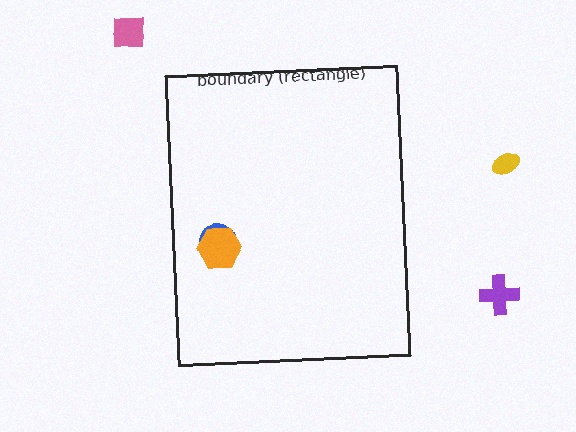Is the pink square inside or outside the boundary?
Outside.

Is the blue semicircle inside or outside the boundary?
Inside.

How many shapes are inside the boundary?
2 inside, 3 outside.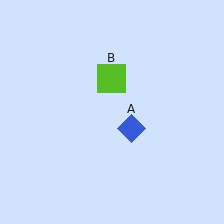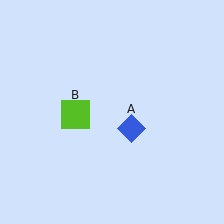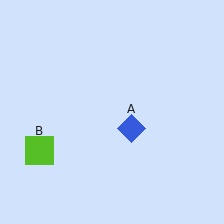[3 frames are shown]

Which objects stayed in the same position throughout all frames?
Blue diamond (object A) remained stationary.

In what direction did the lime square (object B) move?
The lime square (object B) moved down and to the left.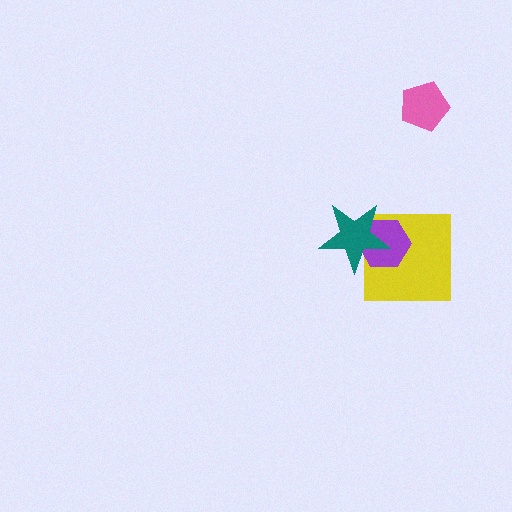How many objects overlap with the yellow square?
2 objects overlap with the yellow square.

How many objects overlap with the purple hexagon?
2 objects overlap with the purple hexagon.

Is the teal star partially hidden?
No, no other shape covers it.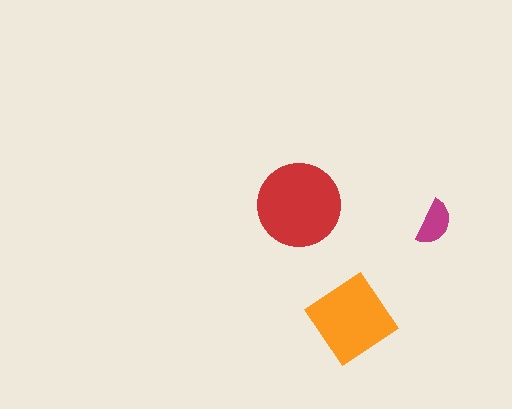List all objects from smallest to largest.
The magenta semicircle, the orange diamond, the red circle.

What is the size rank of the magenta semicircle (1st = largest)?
3rd.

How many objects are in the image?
There are 3 objects in the image.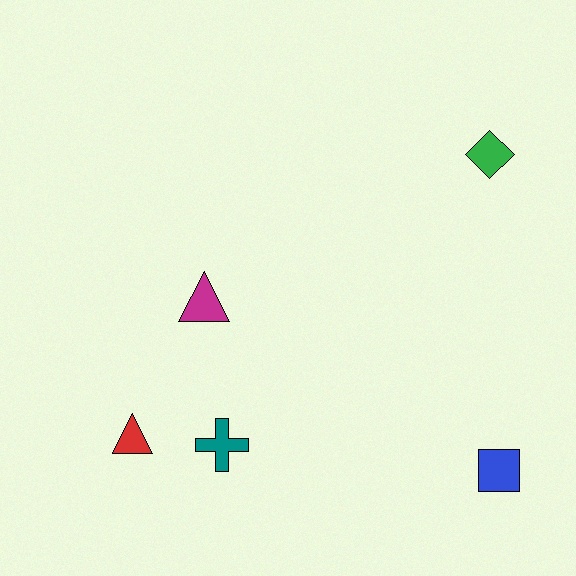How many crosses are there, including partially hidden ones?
There is 1 cross.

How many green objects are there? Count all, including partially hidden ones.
There is 1 green object.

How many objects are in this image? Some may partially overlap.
There are 5 objects.